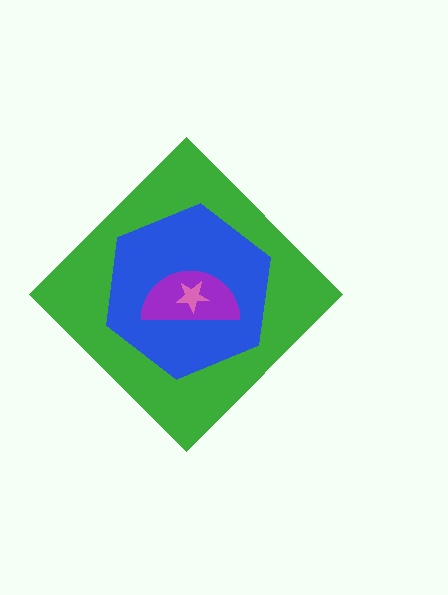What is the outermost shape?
The green diamond.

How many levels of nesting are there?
4.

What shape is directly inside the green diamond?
The blue hexagon.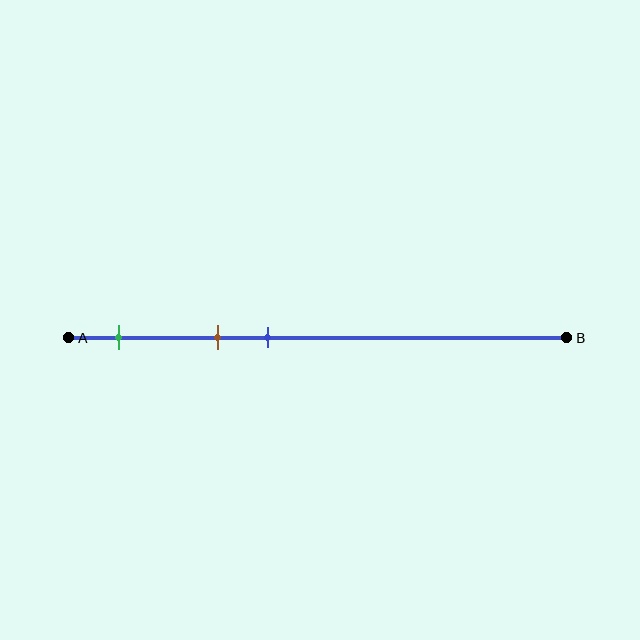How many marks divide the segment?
There are 3 marks dividing the segment.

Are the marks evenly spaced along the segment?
Yes, the marks are approximately evenly spaced.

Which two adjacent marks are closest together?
The brown and blue marks are the closest adjacent pair.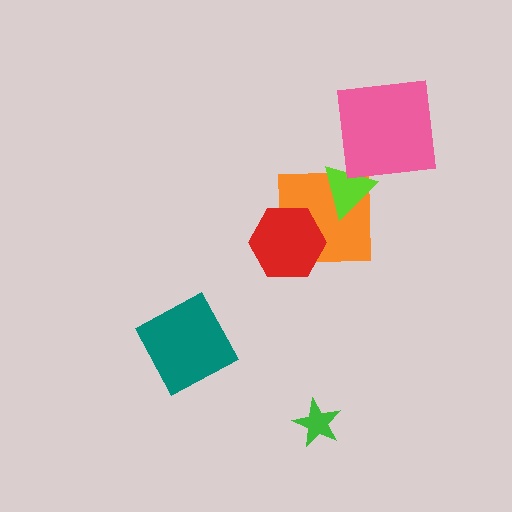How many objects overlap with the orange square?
2 objects overlap with the orange square.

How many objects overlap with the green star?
0 objects overlap with the green star.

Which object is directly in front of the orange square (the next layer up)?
The lime triangle is directly in front of the orange square.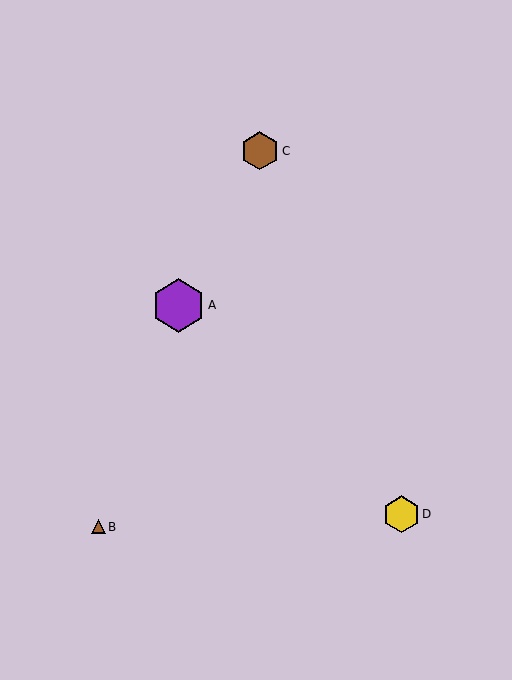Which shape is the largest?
The purple hexagon (labeled A) is the largest.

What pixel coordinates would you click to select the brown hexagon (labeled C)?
Click at (260, 151) to select the brown hexagon C.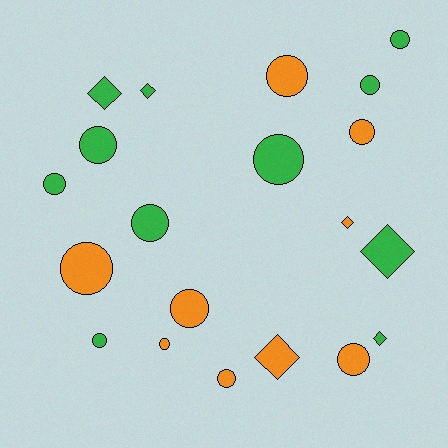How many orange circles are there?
There are 7 orange circles.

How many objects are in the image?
There are 20 objects.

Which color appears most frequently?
Green, with 11 objects.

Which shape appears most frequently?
Circle, with 14 objects.